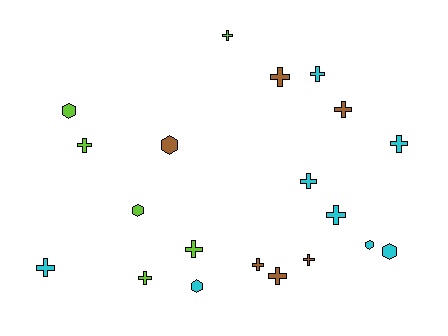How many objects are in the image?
There are 20 objects.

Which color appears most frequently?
Cyan, with 8 objects.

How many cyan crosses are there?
There are 5 cyan crosses.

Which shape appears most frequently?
Cross, with 14 objects.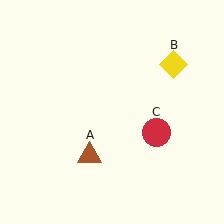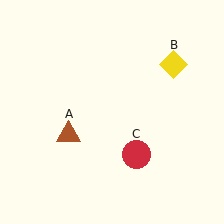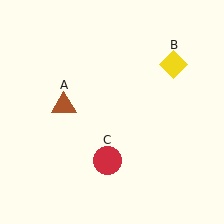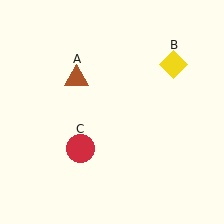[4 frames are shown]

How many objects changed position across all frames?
2 objects changed position: brown triangle (object A), red circle (object C).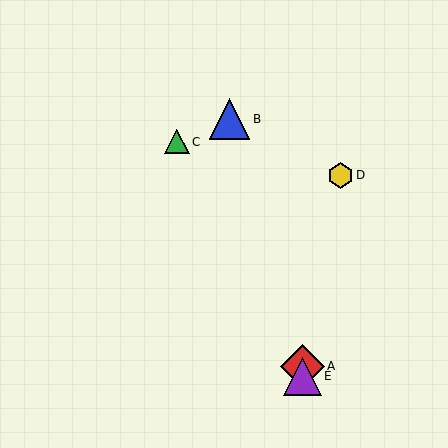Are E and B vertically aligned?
No, E is at x≈303 and B is at x≈229.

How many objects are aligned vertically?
2 objects (A, E) are aligned vertically.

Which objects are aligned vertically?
Objects A, E are aligned vertically.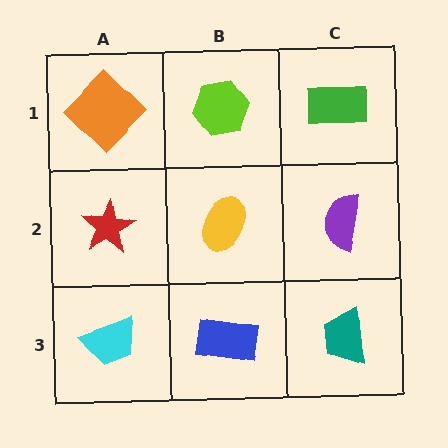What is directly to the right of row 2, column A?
A yellow ellipse.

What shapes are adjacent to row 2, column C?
A green rectangle (row 1, column C), a teal trapezoid (row 3, column C), a yellow ellipse (row 2, column B).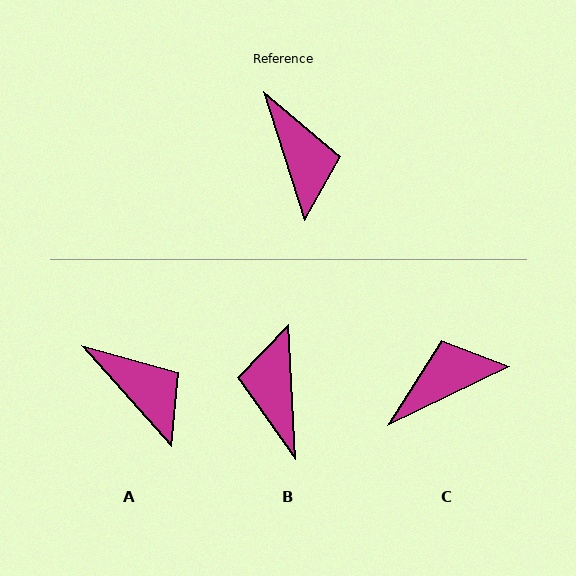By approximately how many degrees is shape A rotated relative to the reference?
Approximately 24 degrees counter-clockwise.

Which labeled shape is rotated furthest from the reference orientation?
B, about 166 degrees away.